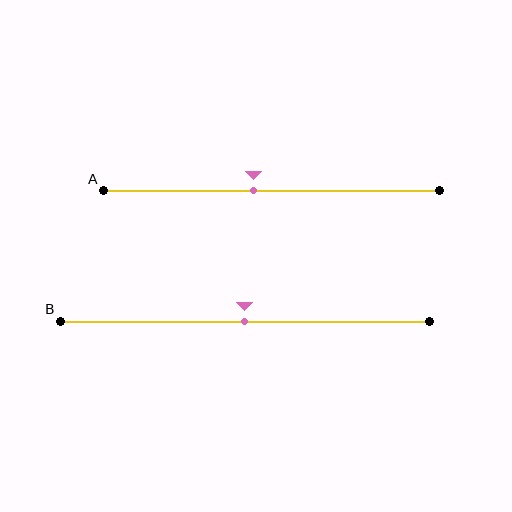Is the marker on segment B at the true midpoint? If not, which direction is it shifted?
Yes, the marker on segment B is at the true midpoint.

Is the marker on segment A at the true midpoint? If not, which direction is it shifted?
No, the marker on segment A is shifted to the left by about 5% of the segment length.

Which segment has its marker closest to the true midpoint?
Segment B has its marker closest to the true midpoint.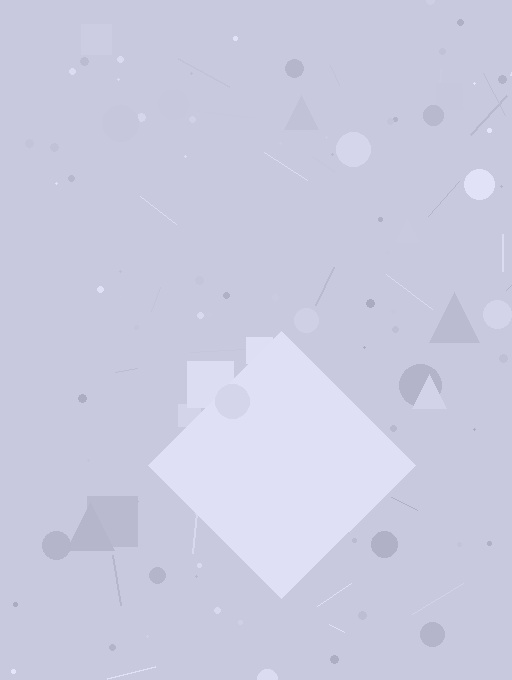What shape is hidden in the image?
A diamond is hidden in the image.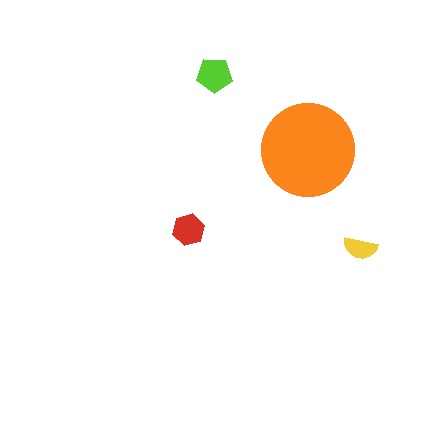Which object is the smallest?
The yellow semicircle.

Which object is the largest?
The orange circle.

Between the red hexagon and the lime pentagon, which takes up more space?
The lime pentagon.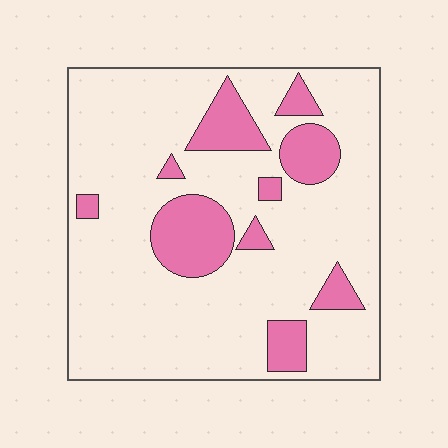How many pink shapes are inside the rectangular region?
10.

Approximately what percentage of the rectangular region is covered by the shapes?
Approximately 20%.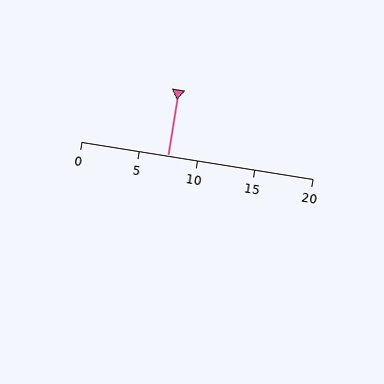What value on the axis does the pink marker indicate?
The marker indicates approximately 7.5.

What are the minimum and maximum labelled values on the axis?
The axis runs from 0 to 20.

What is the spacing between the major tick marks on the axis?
The major ticks are spaced 5 apart.